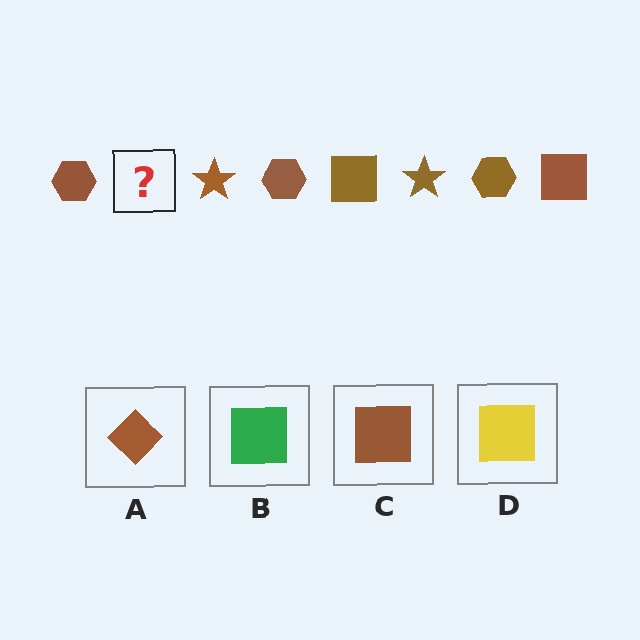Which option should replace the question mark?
Option C.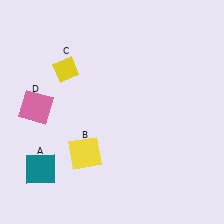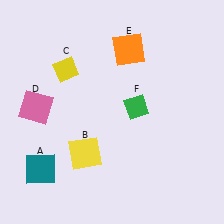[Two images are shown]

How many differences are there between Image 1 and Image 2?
There are 2 differences between the two images.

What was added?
An orange square (E), a green diamond (F) were added in Image 2.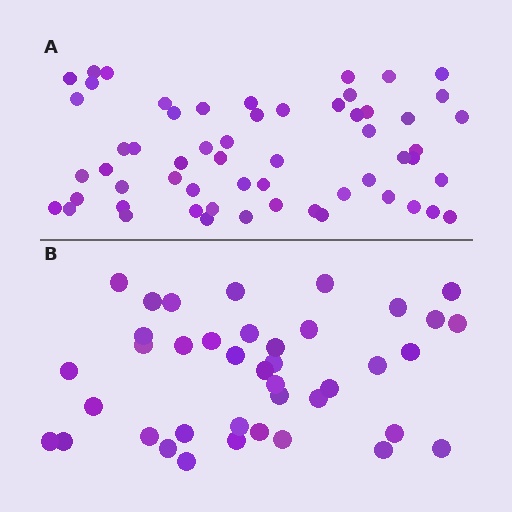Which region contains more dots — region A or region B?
Region A (the top region) has more dots.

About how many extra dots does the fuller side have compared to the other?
Region A has approximately 20 more dots than region B.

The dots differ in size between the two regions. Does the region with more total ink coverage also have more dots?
No. Region B has more total ink coverage because its dots are larger, but region A actually contains more individual dots. Total area can be misleading — the number of items is what matters here.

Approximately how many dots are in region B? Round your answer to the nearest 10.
About 40 dots.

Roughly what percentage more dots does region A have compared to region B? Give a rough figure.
About 45% more.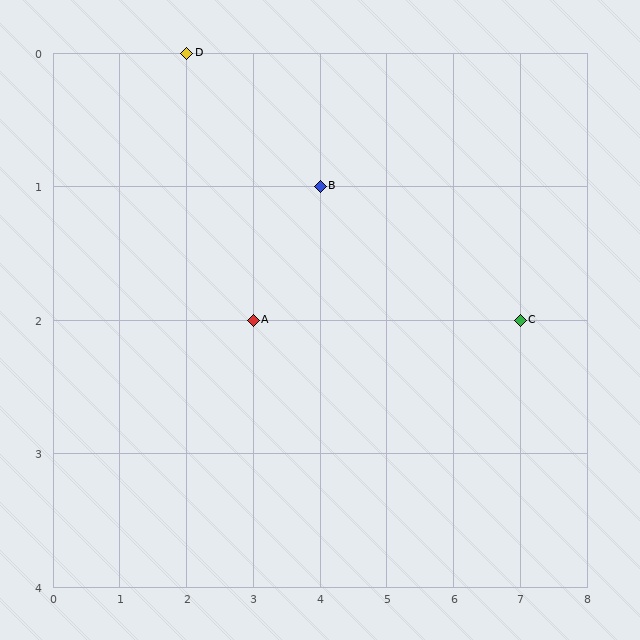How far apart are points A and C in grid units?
Points A and C are 4 columns apart.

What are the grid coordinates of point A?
Point A is at grid coordinates (3, 2).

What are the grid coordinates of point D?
Point D is at grid coordinates (2, 0).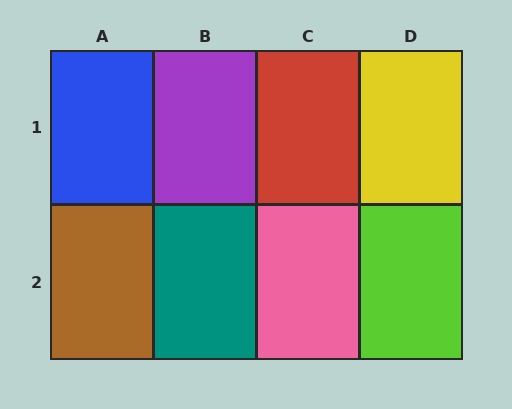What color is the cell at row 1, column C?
Red.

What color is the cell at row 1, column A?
Blue.